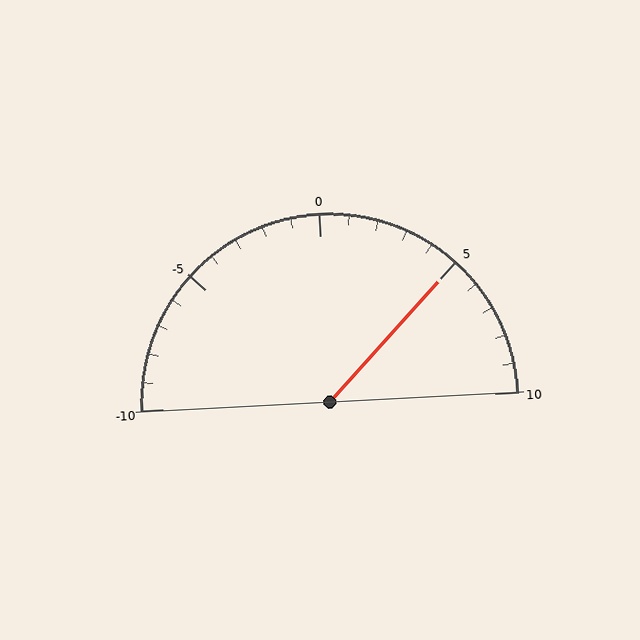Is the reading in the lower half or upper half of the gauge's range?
The reading is in the upper half of the range (-10 to 10).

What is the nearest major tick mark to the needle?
The nearest major tick mark is 5.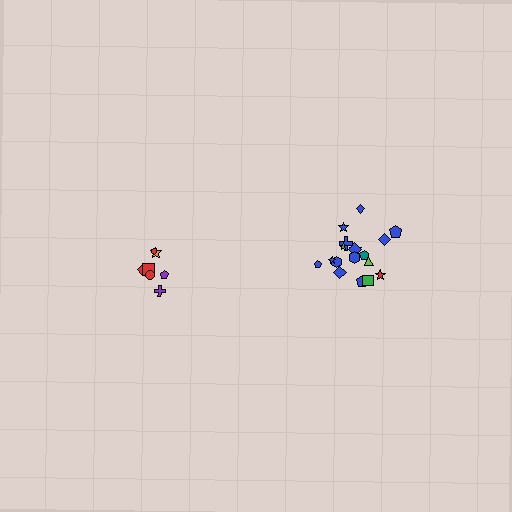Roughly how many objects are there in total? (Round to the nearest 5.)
Roughly 25 objects in total.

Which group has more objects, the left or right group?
The right group.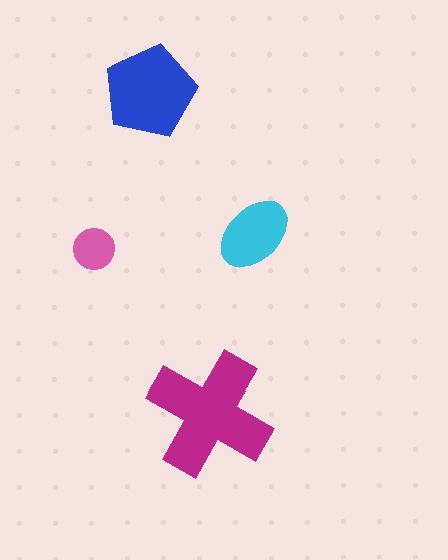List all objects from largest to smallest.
The magenta cross, the blue pentagon, the cyan ellipse, the pink circle.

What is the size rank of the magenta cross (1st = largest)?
1st.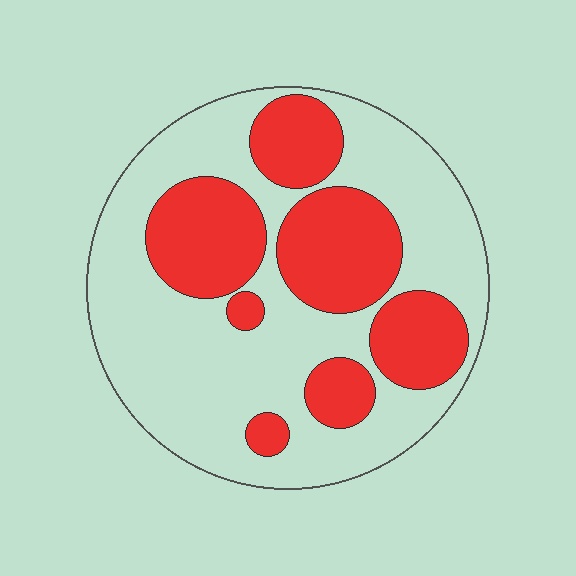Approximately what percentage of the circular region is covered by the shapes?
Approximately 35%.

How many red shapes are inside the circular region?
7.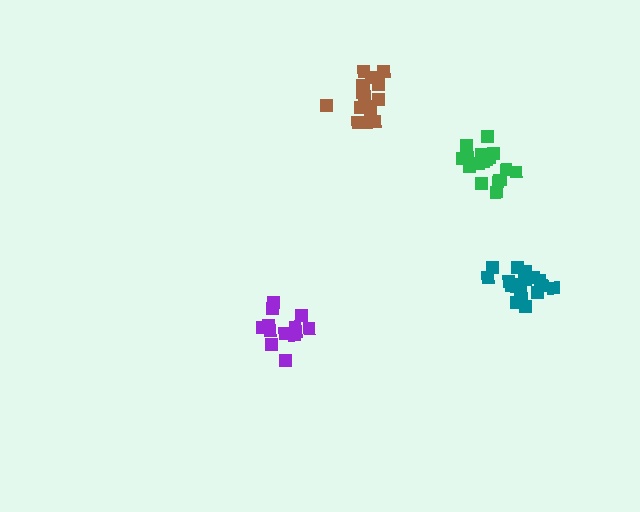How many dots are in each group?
Group 1: 16 dots, Group 2: 18 dots, Group 3: 13 dots, Group 4: 18 dots (65 total).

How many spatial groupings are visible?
There are 4 spatial groupings.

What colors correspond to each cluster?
The clusters are colored: brown, green, purple, teal.